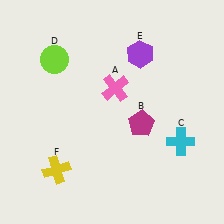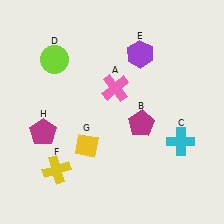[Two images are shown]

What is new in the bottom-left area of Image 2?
A yellow diamond (G) was added in the bottom-left area of Image 2.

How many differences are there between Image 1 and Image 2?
There are 2 differences between the two images.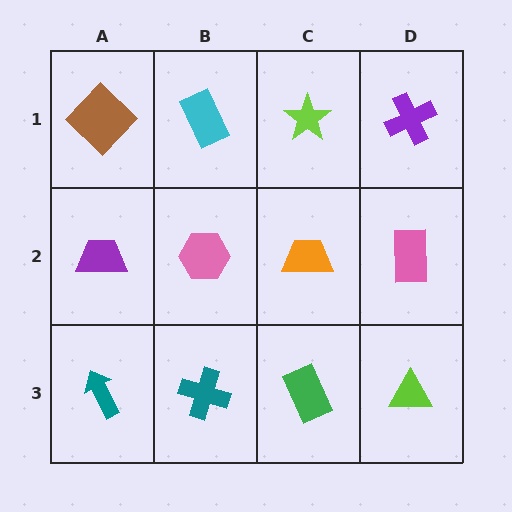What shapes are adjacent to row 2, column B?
A cyan rectangle (row 1, column B), a teal cross (row 3, column B), a purple trapezoid (row 2, column A), an orange trapezoid (row 2, column C).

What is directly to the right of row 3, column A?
A teal cross.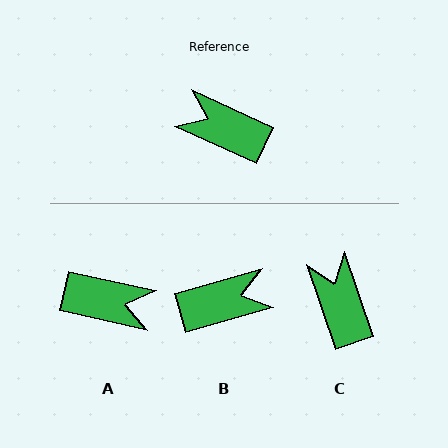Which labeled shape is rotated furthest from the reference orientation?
A, about 168 degrees away.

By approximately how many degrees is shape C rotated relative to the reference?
Approximately 47 degrees clockwise.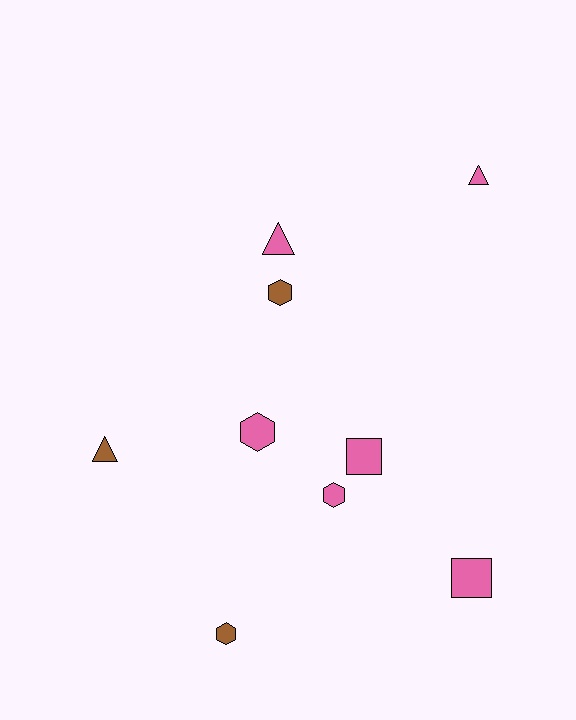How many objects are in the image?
There are 9 objects.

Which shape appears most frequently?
Hexagon, with 4 objects.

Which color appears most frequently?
Pink, with 6 objects.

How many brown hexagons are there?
There are 2 brown hexagons.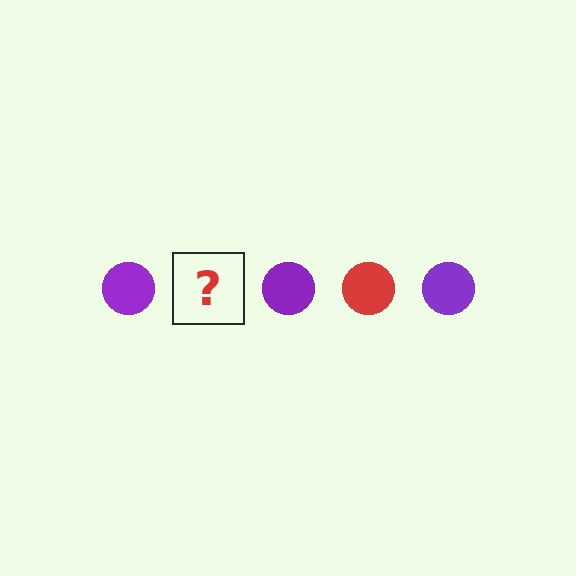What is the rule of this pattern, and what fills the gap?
The rule is that the pattern cycles through purple, red circles. The gap should be filled with a red circle.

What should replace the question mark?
The question mark should be replaced with a red circle.